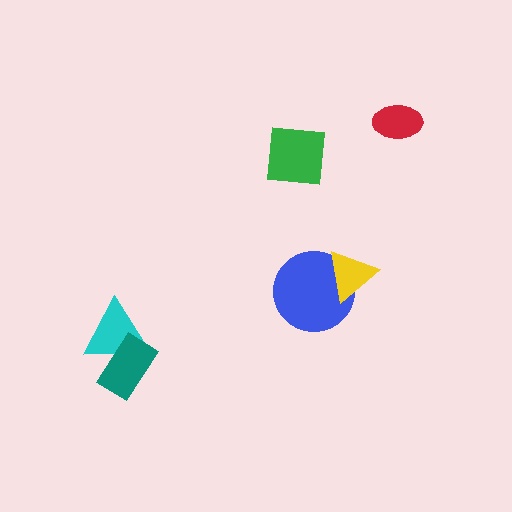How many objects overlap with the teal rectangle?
1 object overlaps with the teal rectangle.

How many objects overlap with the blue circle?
1 object overlaps with the blue circle.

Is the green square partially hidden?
No, no other shape covers it.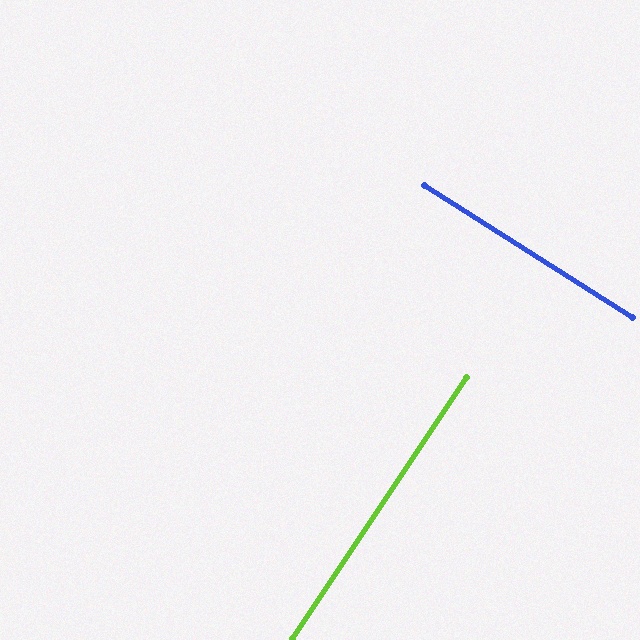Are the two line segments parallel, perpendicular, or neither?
Perpendicular — they meet at approximately 89°.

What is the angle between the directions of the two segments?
Approximately 89 degrees.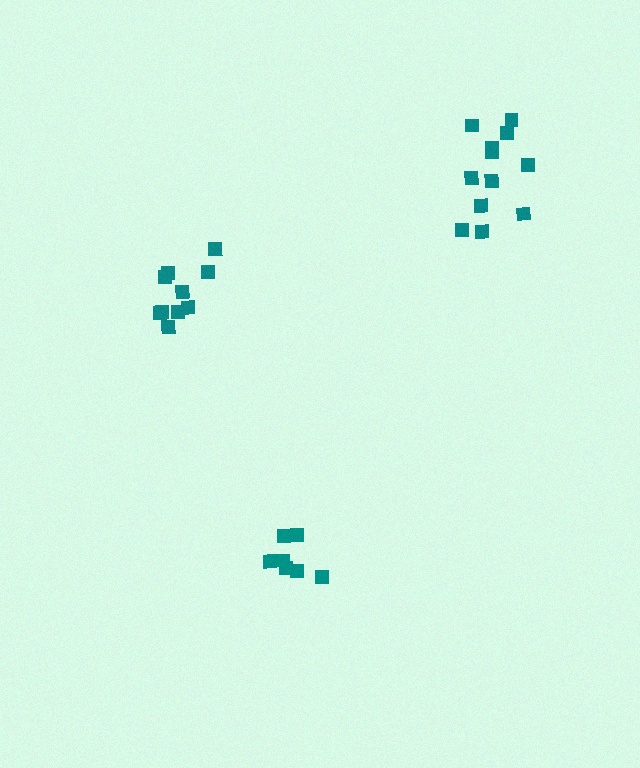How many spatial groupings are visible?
There are 3 spatial groupings.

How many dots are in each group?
Group 1: 7 dots, Group 2: 10 dots, Group 3: 12 dots (29 total).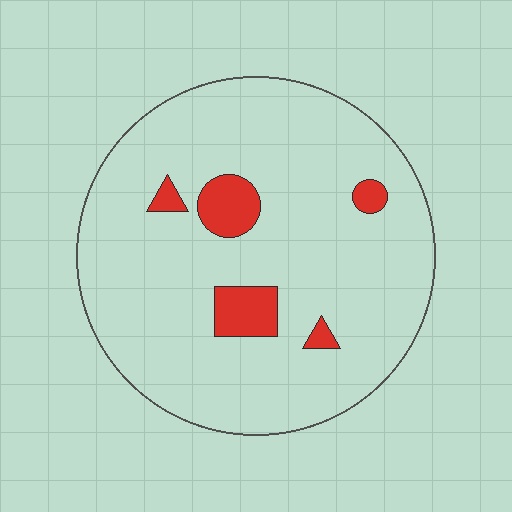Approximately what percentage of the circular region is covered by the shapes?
Approximately 10%.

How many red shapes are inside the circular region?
5.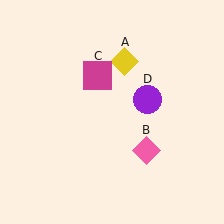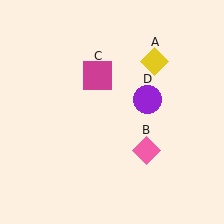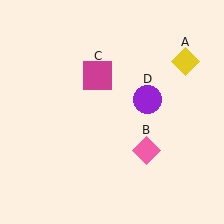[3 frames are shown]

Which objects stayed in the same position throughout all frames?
Pink diamond (object B) and magenta square (object C) and purple circle (object D) remained stationary.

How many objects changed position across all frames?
1 object changed position: yellow diamond (object A).